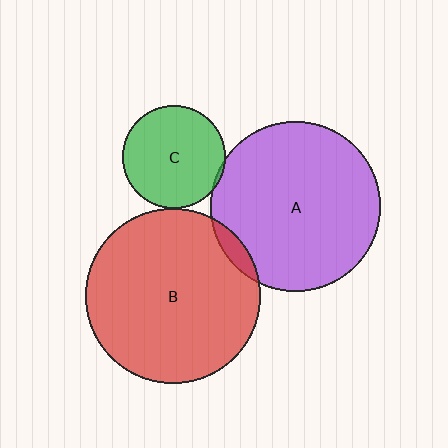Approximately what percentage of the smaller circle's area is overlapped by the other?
Approximately 5%.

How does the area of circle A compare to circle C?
Approximately 2.7 times.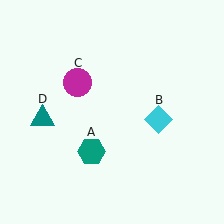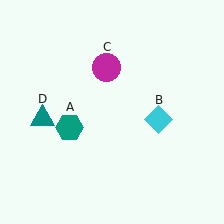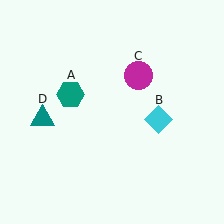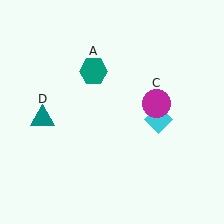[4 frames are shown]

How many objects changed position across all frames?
2 objects changed position: teal hexagon (object A), magenta circle (object C).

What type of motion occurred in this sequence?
The teal hexagon (object A), magenta circle (object C) rotated clockwise around the center of the scene.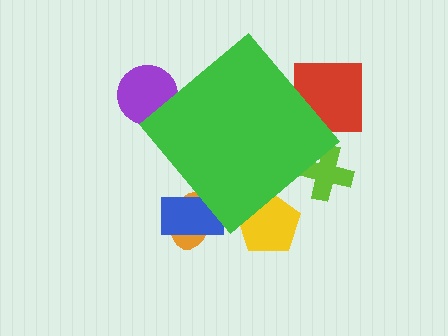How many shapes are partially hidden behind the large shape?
6 shapes are partially hidden.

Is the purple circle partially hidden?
Yes, the purple circle is partially hidden behind the green diamond.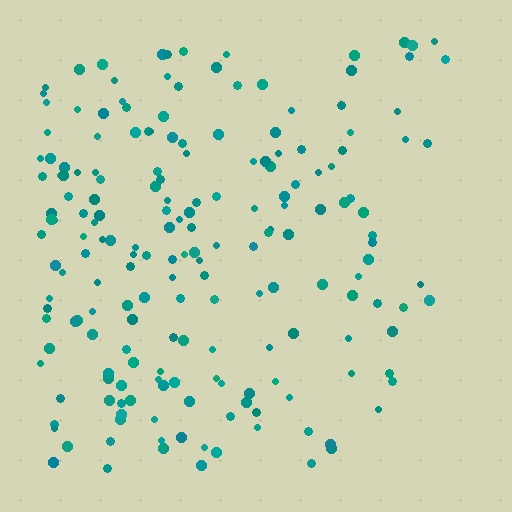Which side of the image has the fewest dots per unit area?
The right.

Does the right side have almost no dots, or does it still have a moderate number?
Still a moderate number, just noticeably fewer than the left.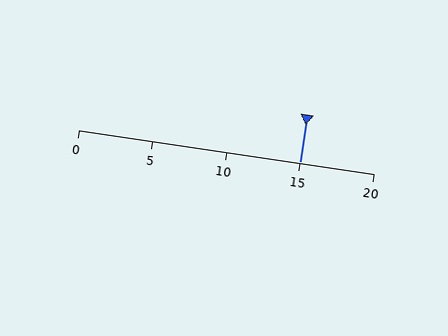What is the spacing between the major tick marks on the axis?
The major ticks are spaced 5 apart.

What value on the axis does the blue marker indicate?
The marker indicates approximately 15.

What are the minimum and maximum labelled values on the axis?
The axis runs from 0 to 20.